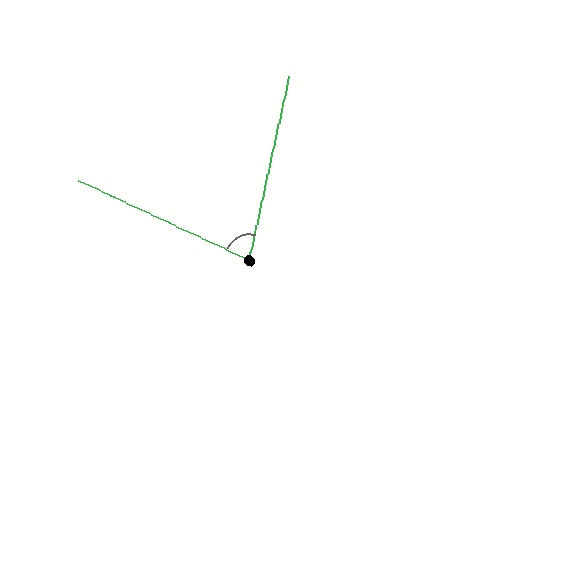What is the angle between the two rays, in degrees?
Approximately 77 degrees.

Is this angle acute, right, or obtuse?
It is acute.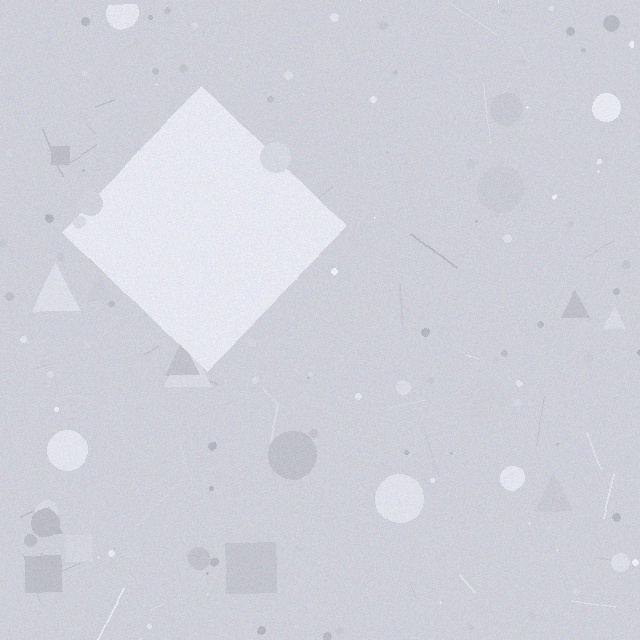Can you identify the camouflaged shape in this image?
The camouflaged shape is a diamond.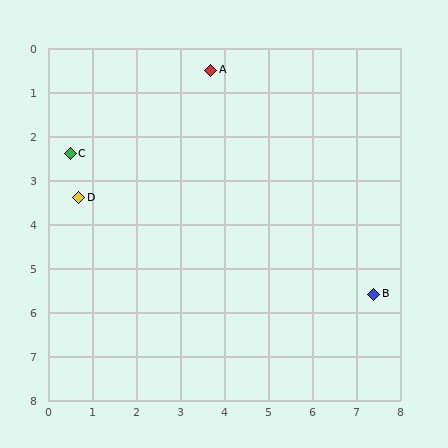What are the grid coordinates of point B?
Point B is at approximately (7.4, 5.6).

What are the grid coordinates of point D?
Point D is at approximately (0.7, 3.4).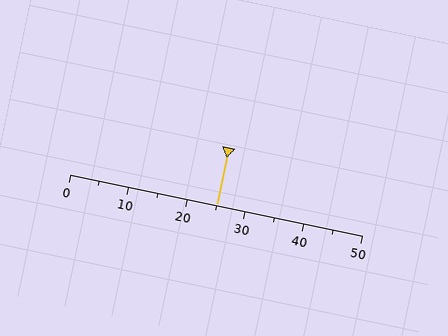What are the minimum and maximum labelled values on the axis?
The axis runs from 0 to 50.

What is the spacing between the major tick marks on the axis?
The major ticks are spaced 10 apart.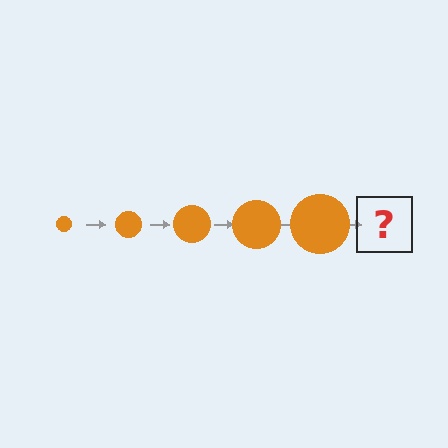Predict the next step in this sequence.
The next step is an orange circle, larger than the previous one.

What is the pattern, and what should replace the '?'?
The pattern is that the circle gets progressively larger each step. The '?' should be an orange circle, larger than the previous one.